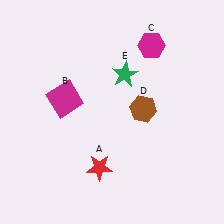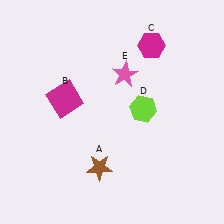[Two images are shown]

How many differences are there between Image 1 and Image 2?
There are 3 differences between the two images.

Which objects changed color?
A changed from red to brown. D changed from brown to lime. E changed from green to pink.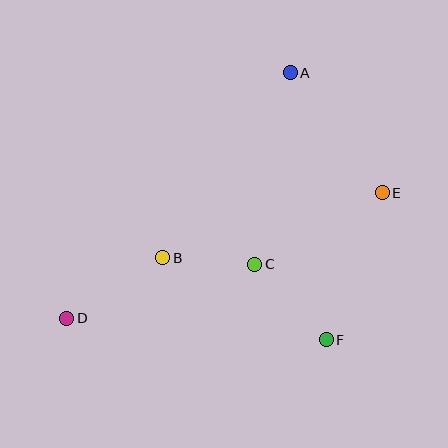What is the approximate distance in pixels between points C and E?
The distance between C and E is approximately 147 pixels.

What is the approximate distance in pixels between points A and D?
The distance between A and D is approximately 331 pixels.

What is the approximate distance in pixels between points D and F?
The distance between D and F is approximately 260 pixels.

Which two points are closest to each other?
Points B and C are closest to each other.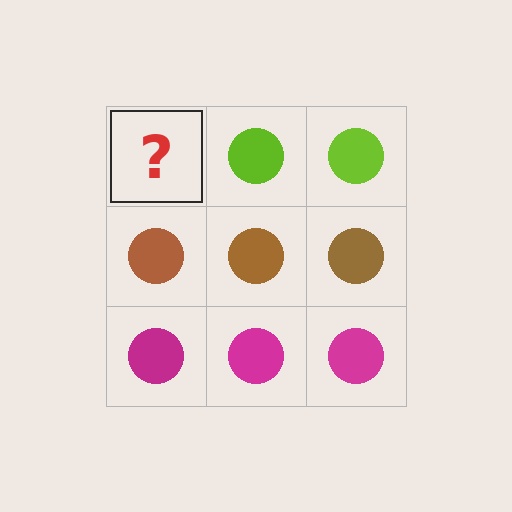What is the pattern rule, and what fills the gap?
The rule is that each row has a consistent color. The gap should be filled with a lime circle.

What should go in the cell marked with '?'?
The missing cell should contain a lime circle.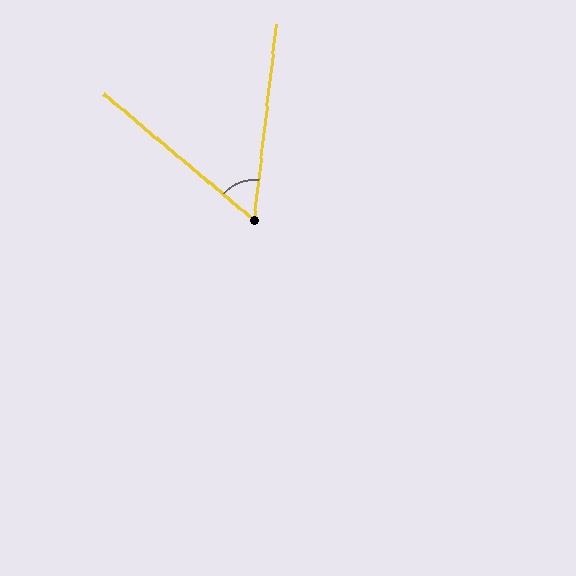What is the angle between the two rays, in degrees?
Approximately 57 degrees.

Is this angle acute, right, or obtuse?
It is acute.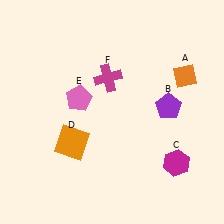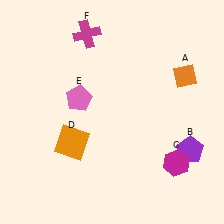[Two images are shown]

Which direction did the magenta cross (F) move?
The magenta cross (F) moved up.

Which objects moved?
The objects that moved are: the purple pentagon (B), the magenta cross (F).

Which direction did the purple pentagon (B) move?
The purple pentagon (B) moved down.